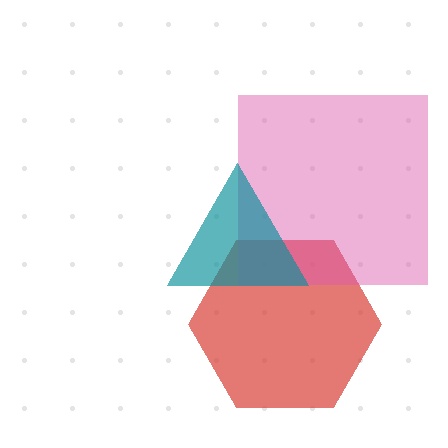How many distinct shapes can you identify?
There are 3 distinct shapes: a red hexagon, a pink square, a teal triangle.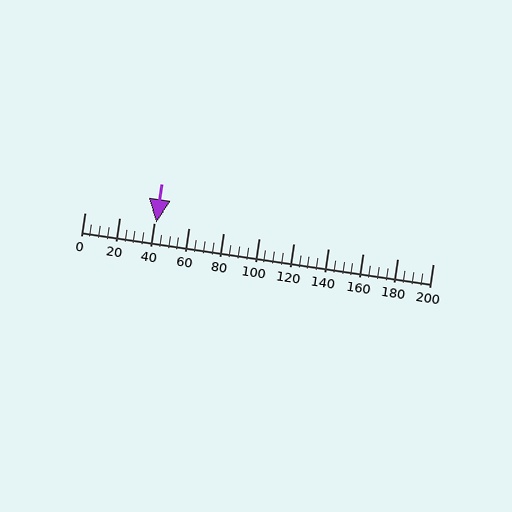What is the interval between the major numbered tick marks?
The major tick marks are spaced 20 units apart.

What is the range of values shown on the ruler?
The ruler shows values from 0 to 200.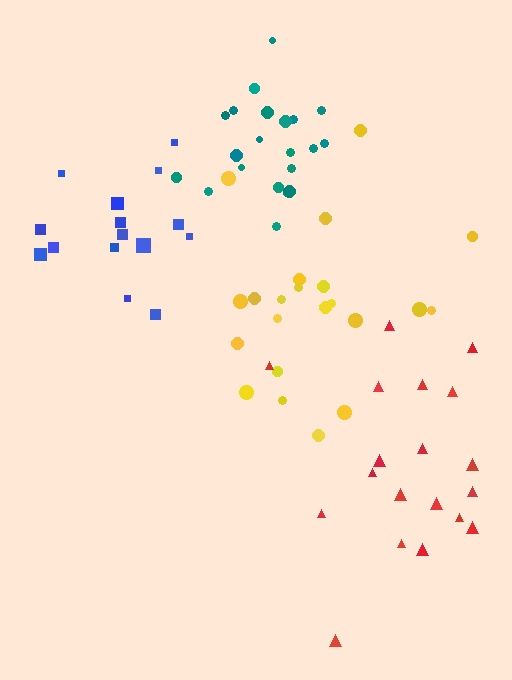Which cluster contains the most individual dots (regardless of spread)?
Yellow (23).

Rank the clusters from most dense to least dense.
teal, yellow, red, blue.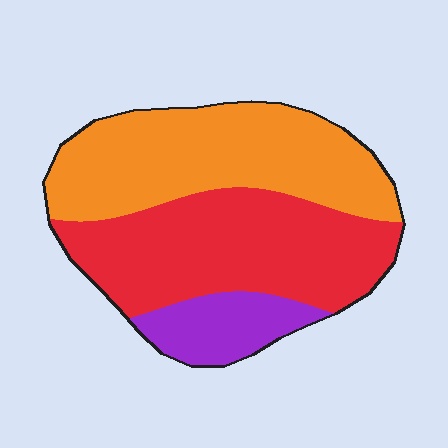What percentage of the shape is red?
Red takes up about two fifths (2/5) of the shape.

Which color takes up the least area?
Purple, at roughly 15%.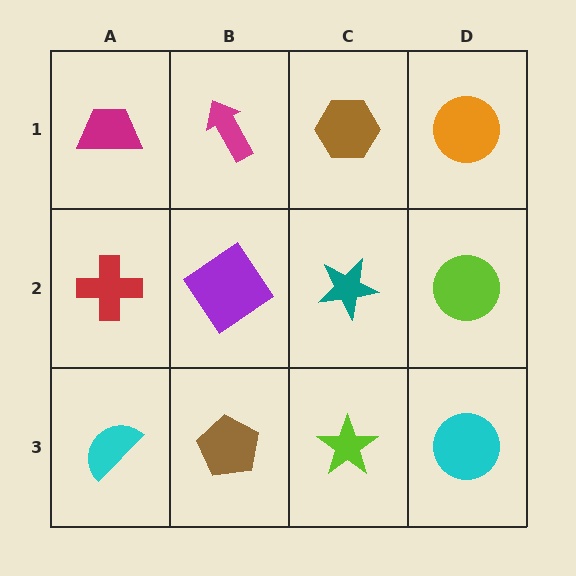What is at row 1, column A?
A magenta trapezoid.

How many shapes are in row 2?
4 shapes.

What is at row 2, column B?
A purple diamond.